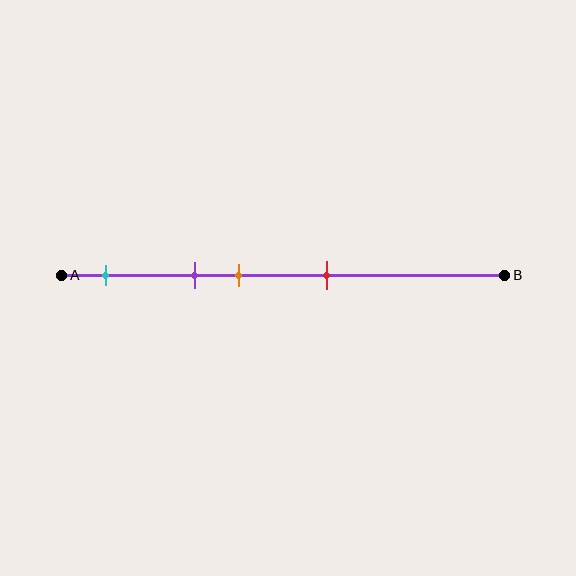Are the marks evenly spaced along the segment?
No, the marks are not evenly spaced.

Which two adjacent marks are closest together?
The purple and orange marks are the closest adjacent pair.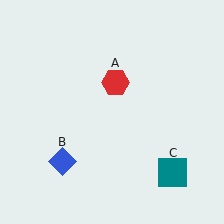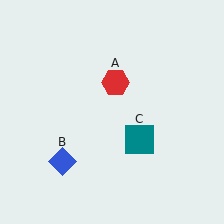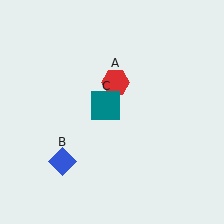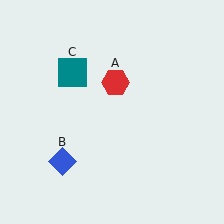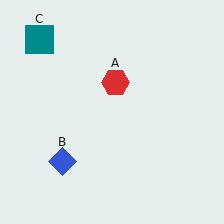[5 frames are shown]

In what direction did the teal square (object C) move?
The teal square (object C) moved up and to the left.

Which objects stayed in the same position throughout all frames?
Red hexagon (object A) and blue diamond (object B) remained stationary.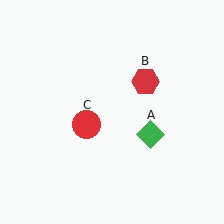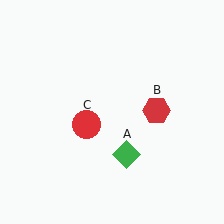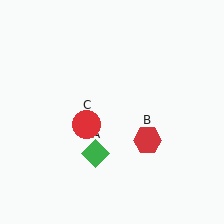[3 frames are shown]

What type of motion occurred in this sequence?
The green diamond (object A), red hexagon (object B) rotated clockwise around the center of the scene.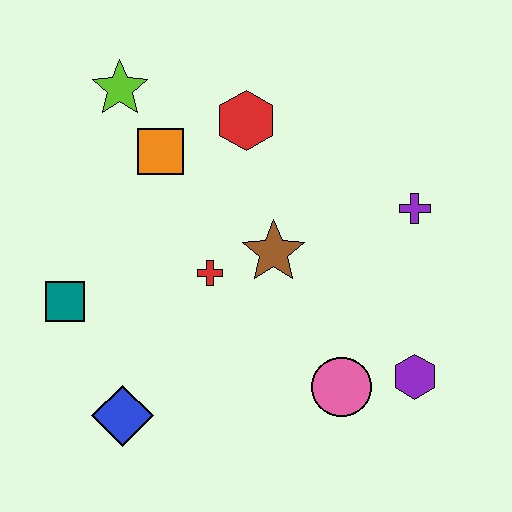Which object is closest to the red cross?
The brown star is closest to the red cross.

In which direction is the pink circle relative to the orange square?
The pink circle is below the orange square.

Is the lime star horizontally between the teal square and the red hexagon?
Yes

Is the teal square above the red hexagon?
No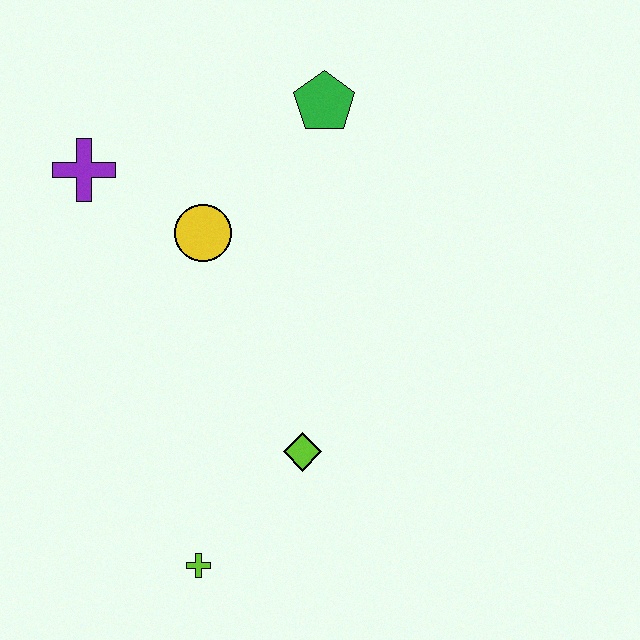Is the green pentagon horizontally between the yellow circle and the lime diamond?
No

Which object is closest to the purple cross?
The yellow circle is closest to the purple cross.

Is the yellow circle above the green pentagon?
No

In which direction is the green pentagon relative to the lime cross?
The green pentagon is above the lime cross.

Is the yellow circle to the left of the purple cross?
No